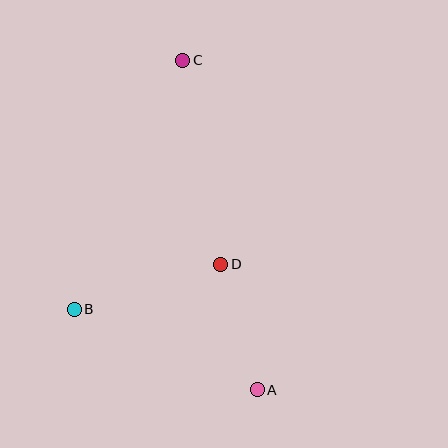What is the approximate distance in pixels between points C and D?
The distance between C and D is approximately 207 pixels.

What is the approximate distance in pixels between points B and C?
The distance between B and C is approximately 271 pixels.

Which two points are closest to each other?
Points A and D are closest to each other.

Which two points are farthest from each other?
Points A and C are farthest from each other.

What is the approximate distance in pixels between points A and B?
The distance between A and B is approximately 200 pixels.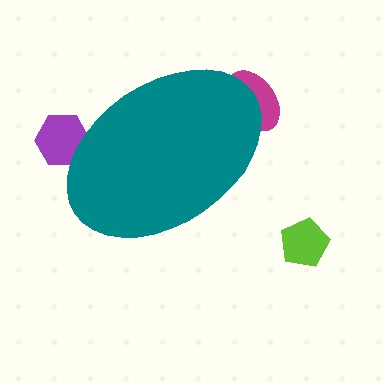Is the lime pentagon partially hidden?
No, the lime pentagon is fully visible.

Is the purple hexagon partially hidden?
Yes, the purple hexagon is partially hidden behind the teal ellipse.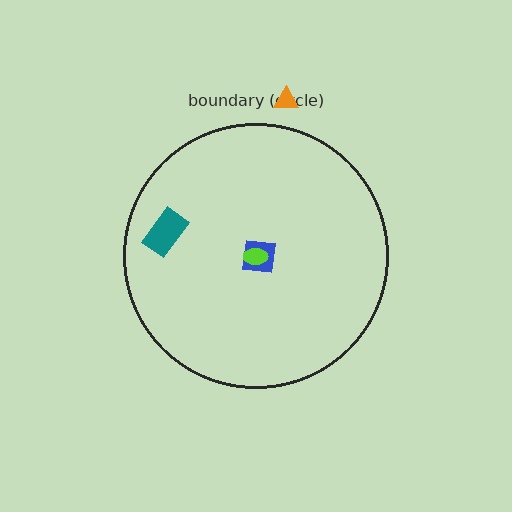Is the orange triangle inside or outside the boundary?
Outside.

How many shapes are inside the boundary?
3 inside, 1 outside.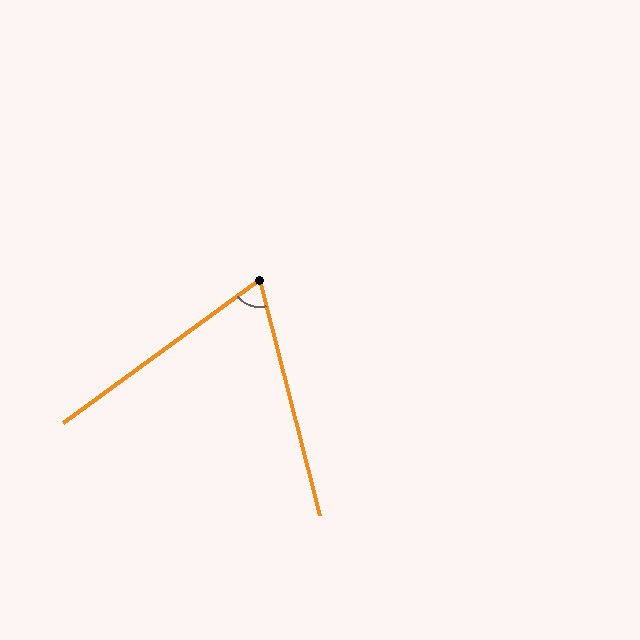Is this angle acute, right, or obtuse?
It is acute.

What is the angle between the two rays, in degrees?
Approximately 68 degrees.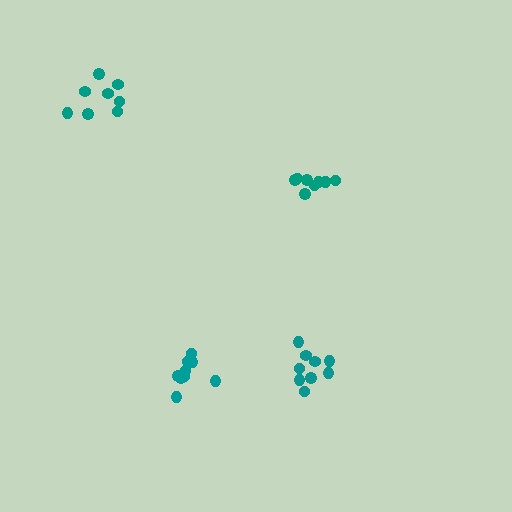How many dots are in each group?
Group 1: 8 dots, Group 2: 8 dots, Group 3: 9 dots, Group 4: 9 dots (34 total).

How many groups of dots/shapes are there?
There are 4 groups.